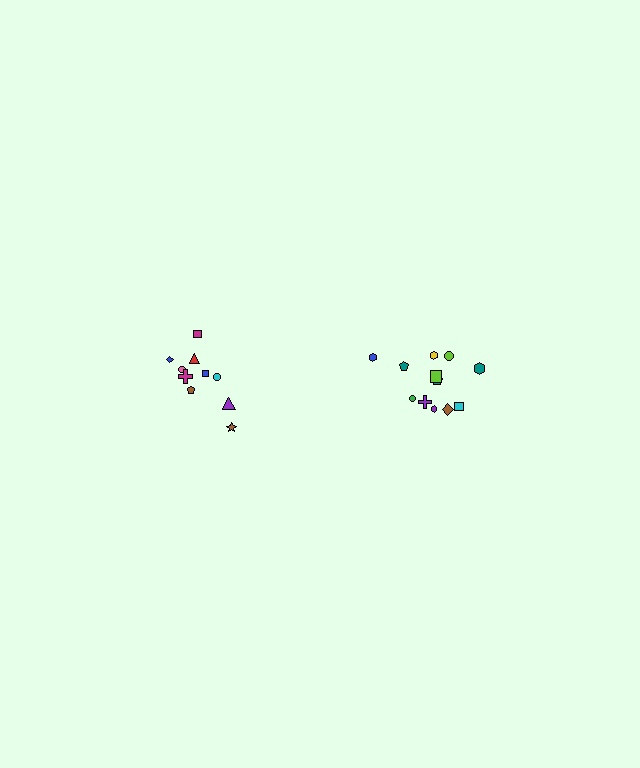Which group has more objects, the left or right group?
The right group.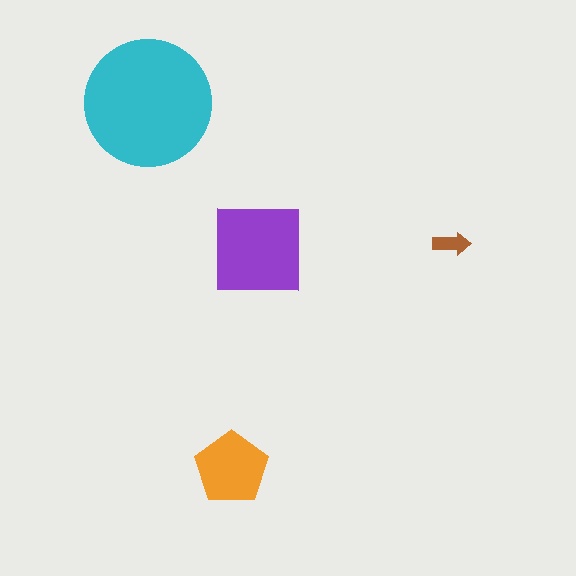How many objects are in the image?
There are 4 objects in the image.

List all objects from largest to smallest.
The cyan circle, the purple square, the orange pentagon, the brown arrow.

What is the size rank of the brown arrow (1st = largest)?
4th.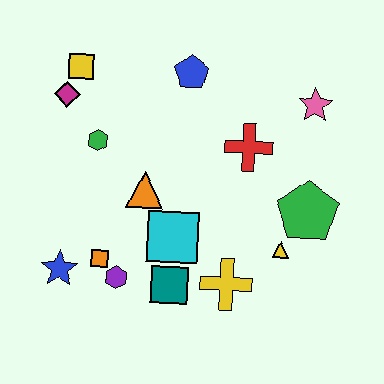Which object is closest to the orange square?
The purple hexagon is closest to the orange square.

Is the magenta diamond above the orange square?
Yes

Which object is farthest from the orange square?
The pink star is farthest from the orange square.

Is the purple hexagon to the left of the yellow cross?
Yes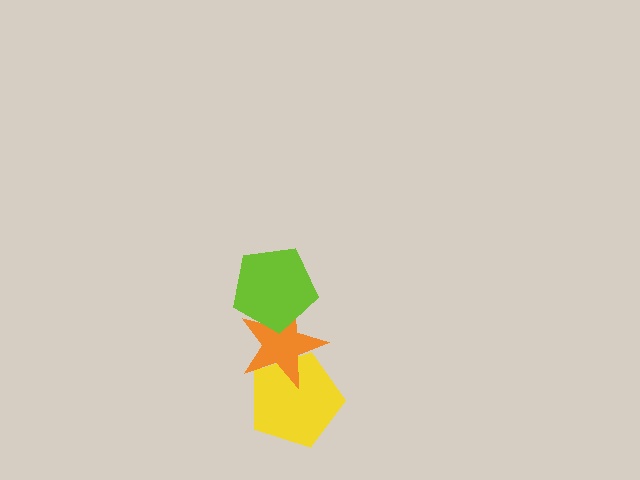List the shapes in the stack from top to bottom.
From top to bottom: the lime pentagon, the orange star, the yellow pentagon.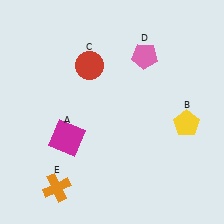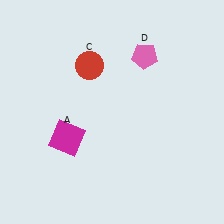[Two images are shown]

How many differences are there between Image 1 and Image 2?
There are 2 differences between the two images.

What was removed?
The orange cross (E), the yellow pentagon (B) were removed in Image 2.